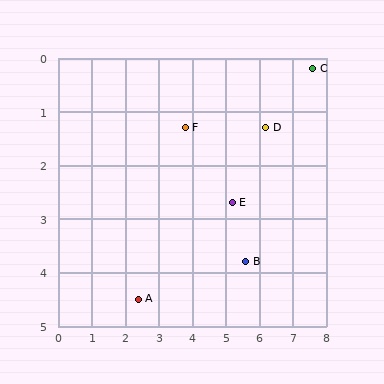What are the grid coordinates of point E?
Point E is at approximately (5.2, 2.7).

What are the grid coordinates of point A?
Point A is at approximately (2.4, 4.5).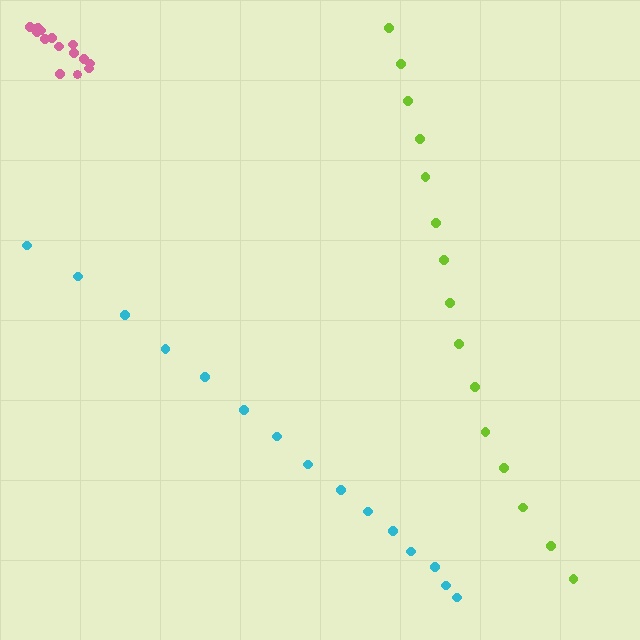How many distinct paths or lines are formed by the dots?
There are 3 distinct paths.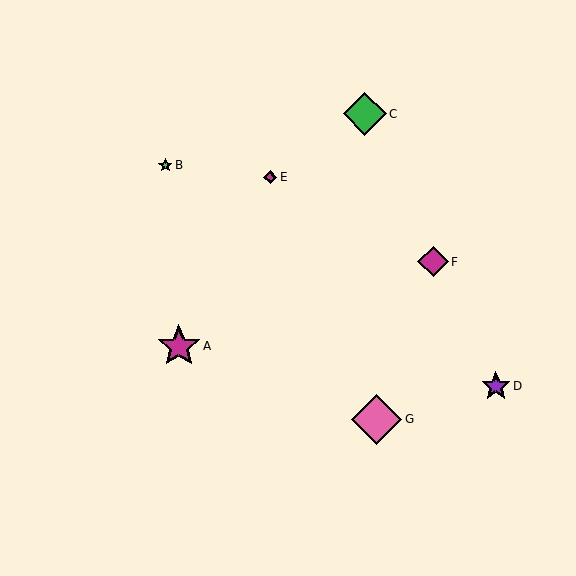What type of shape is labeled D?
Shape D is a purple star.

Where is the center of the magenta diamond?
The center of the magenta diamond is at (270, 177).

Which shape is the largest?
The pink diamond (labeled G) is the largest.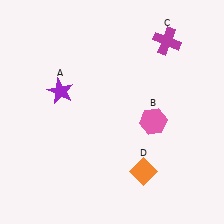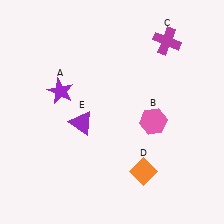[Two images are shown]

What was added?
A purple triangle (E) was added in Image 2.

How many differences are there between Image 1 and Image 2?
There is 1 difference between the two images.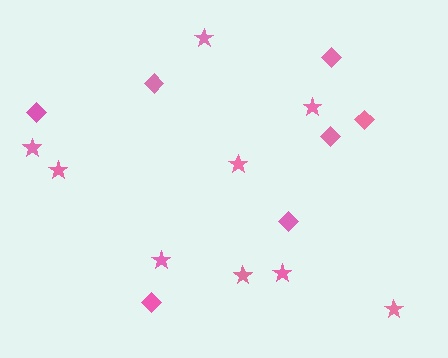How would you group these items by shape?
There are 2 groups: one group of stars (9) and one group of diamonds (7).